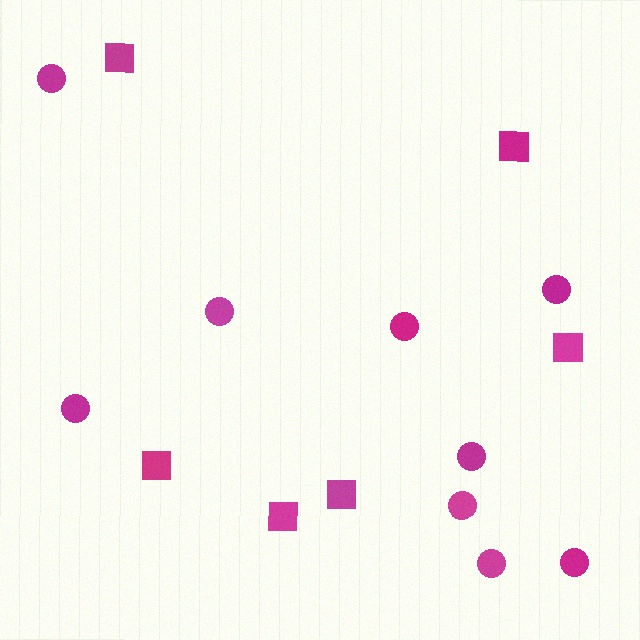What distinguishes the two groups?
There are 2 groups: one group of circles (9) and one group of squares (6).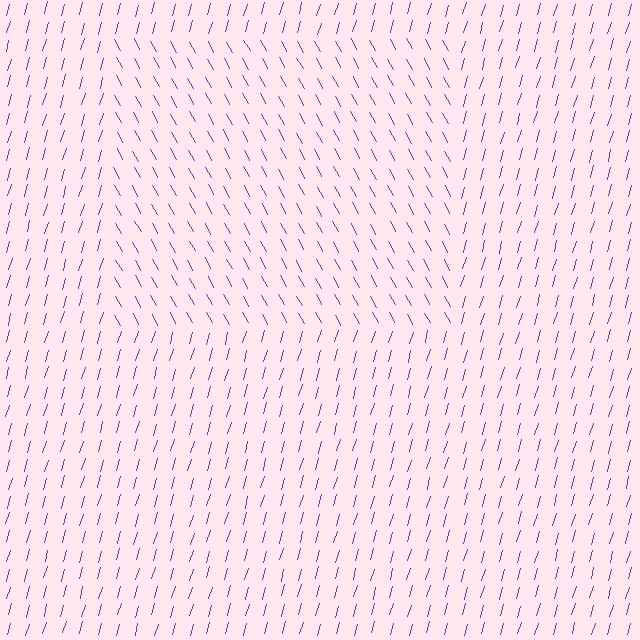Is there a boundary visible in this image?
Yes, there is a texture boundary formed by a change in line orientation.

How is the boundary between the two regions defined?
The boundary is defined purely by a change in line orientation (approximately 45 degrees difference). All lines are the same color and thickness.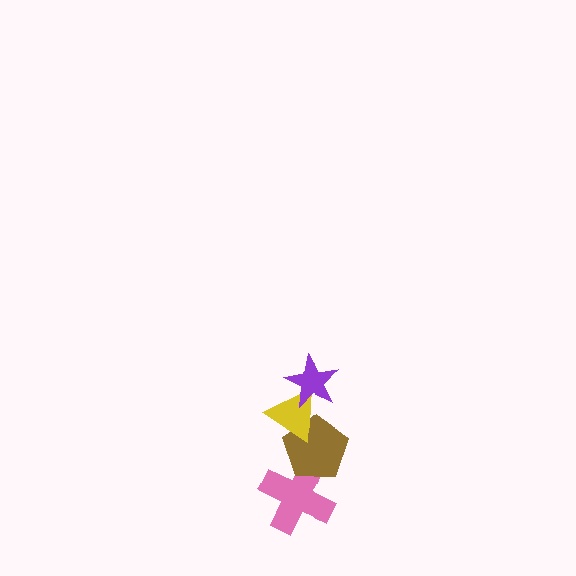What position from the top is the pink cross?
The pink cross is 4th from the top.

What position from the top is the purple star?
The purple star is 1st from the top.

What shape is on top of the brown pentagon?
The yellow triangle is on top of the brown pentagon.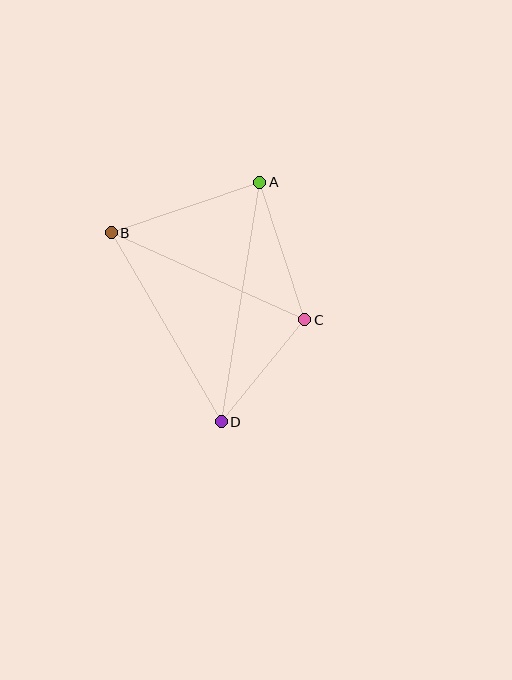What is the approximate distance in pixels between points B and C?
The distance between B and C is approximately 212 pixels.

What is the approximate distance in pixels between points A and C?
The distance between A and C is approximately 145 pixels.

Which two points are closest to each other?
Points C and D are closest to each other.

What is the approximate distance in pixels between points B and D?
The distance between B and D is approximately 219 pixels.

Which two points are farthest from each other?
Points A and D are farthest from each other.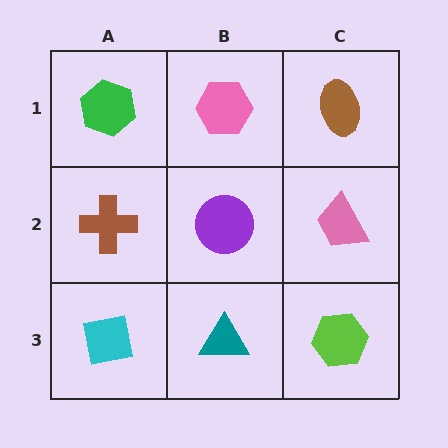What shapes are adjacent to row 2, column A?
A green hexagon (row 1, column A), a cyan square (row 3, column A), a purple circle (row 2, column B).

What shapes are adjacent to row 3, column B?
A purple circle (row 2, column B), a cyan square (row 3, column A), a lime hexagon (row 3, column C).